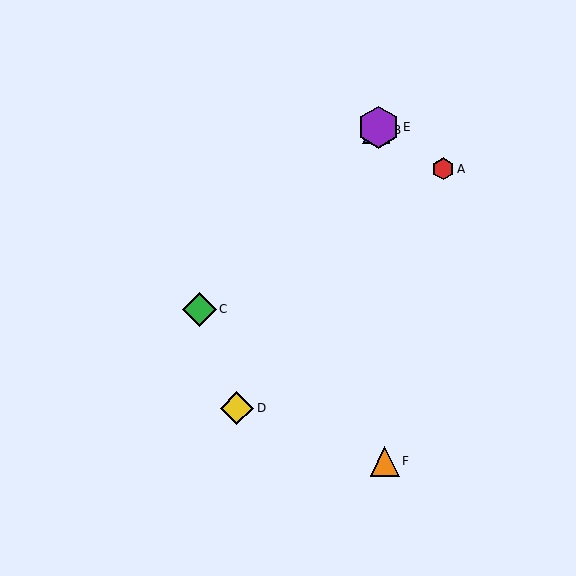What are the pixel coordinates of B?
Object B is at (376, 130).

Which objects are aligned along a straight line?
Objects B, C, E are aligned along a straight line.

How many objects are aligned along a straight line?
3 objects (B, C, E) are aligned along a straight line.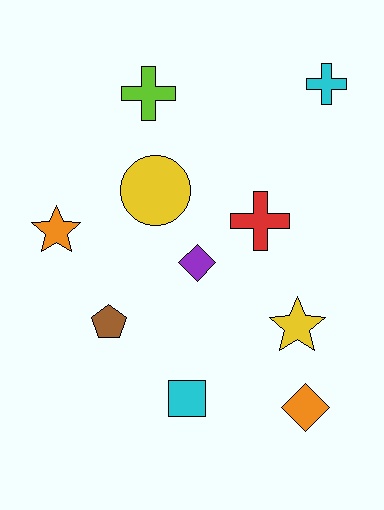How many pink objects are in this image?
There are no pink objects.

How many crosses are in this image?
There are 3 crosses.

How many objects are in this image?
There are 10 objects.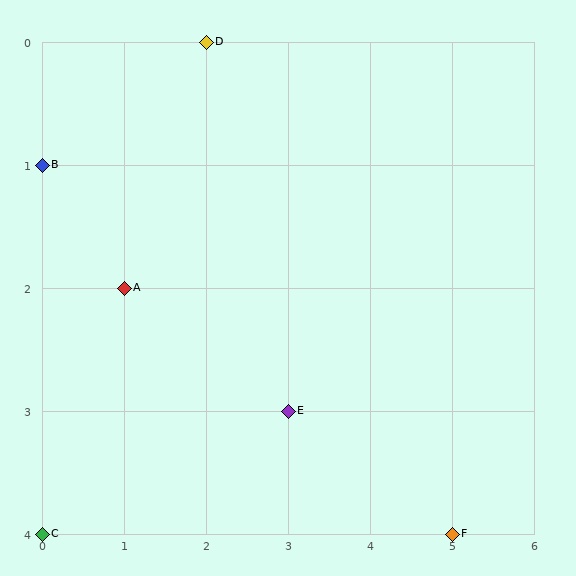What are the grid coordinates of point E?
Point E is at grid coordinates (3, 3).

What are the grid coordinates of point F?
Point F is at grid coordinates (5, 4).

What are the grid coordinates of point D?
Point D is at grid coordinates (2, 0).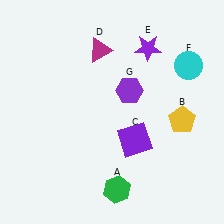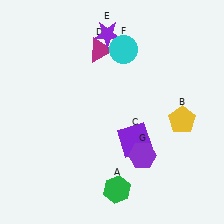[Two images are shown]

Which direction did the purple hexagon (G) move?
The purple hexagon (G) moved down.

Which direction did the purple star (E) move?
The purple star (E) moved left.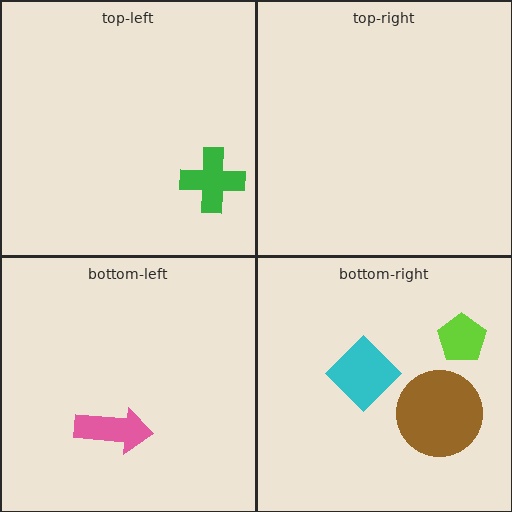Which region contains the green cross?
The top-left region.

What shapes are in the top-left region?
The green cross.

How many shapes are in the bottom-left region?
1.